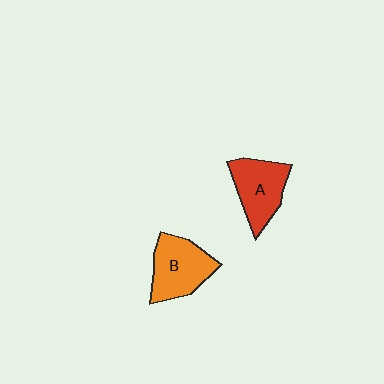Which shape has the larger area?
Shape B (orange).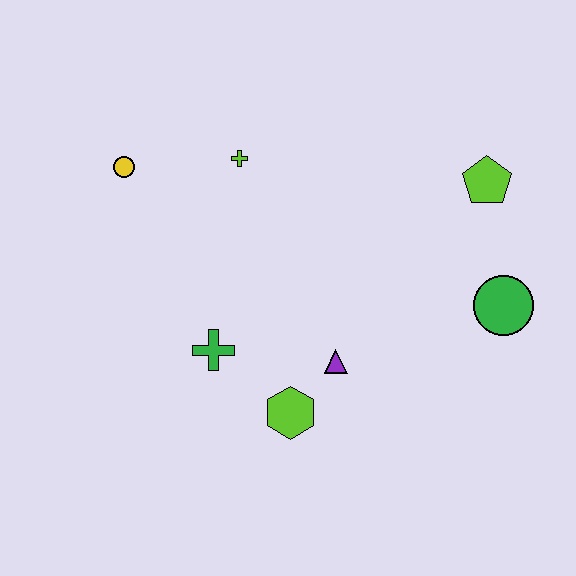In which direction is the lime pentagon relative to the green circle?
The lime pentagon is above the green circle.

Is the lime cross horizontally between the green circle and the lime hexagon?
No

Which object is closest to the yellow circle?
The lime cross is closest to the yellow circle.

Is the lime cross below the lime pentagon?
No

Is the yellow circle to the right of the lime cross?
No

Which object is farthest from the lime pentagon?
The yellow circle is farthest from the lime pentagon.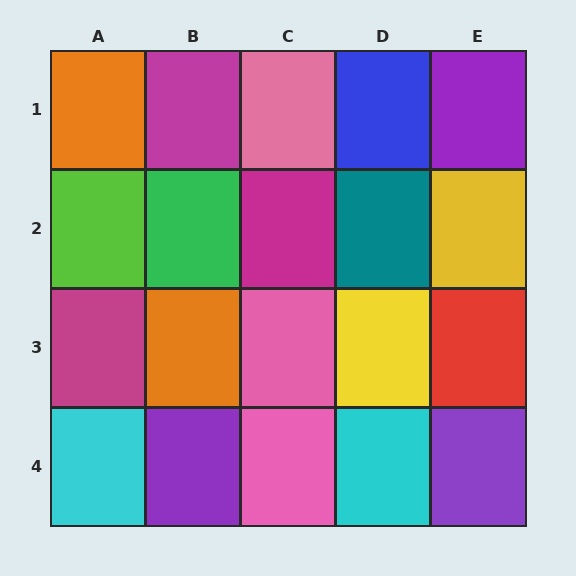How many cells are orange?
2 cells are orange.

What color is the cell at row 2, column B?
Green.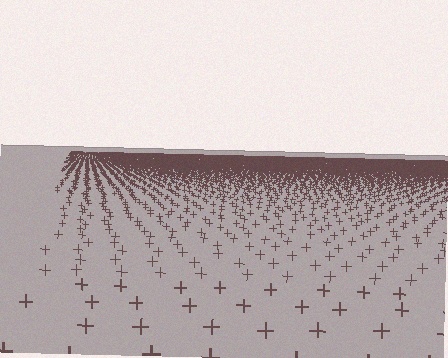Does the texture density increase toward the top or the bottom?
Density increases toward the top.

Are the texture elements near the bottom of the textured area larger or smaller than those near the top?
Larger. Near the bottom, elements are closer to the viewer and appear at a bigger on-screen size.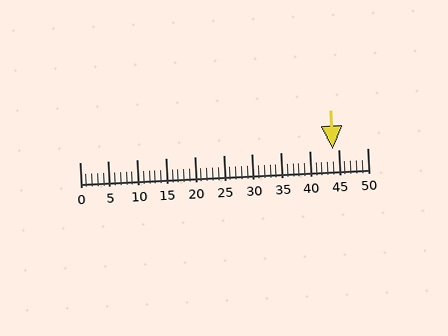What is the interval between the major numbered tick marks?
The major tick marks are spaced 5 units apart.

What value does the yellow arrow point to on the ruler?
The yellow arrow points to approximately 44.